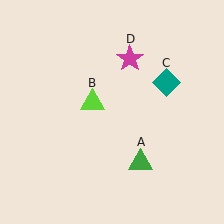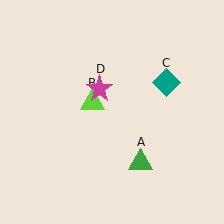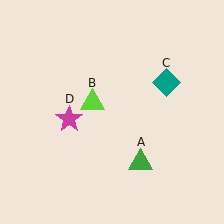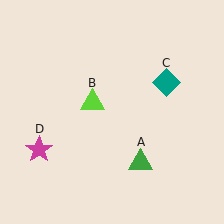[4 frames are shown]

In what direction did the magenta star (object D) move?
The magenta star (object D) moved down and to the left.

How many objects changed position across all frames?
1 object changed position: magenta star (object D).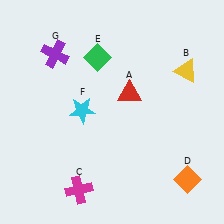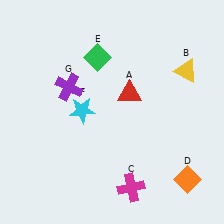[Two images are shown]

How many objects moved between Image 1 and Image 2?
2 objects moved between the two images.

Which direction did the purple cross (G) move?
The purple cross (G) moved down.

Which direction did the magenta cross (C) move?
The magenta cross (C) moved right.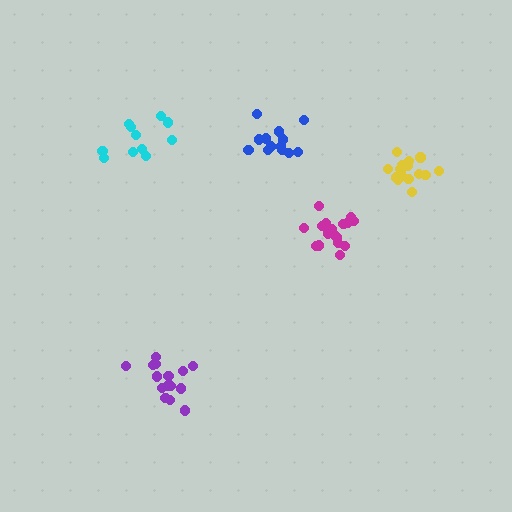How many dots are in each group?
Group 1: 15 dots, Group 2: 16 dots, Group 3: 17 dots, Group 4: 14 dots, Group 5: 11 dots (73 total).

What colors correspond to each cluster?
The clusters are colored: yellow, purple, magenta, blue, cyan.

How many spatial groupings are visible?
There are 5 spatial groupings.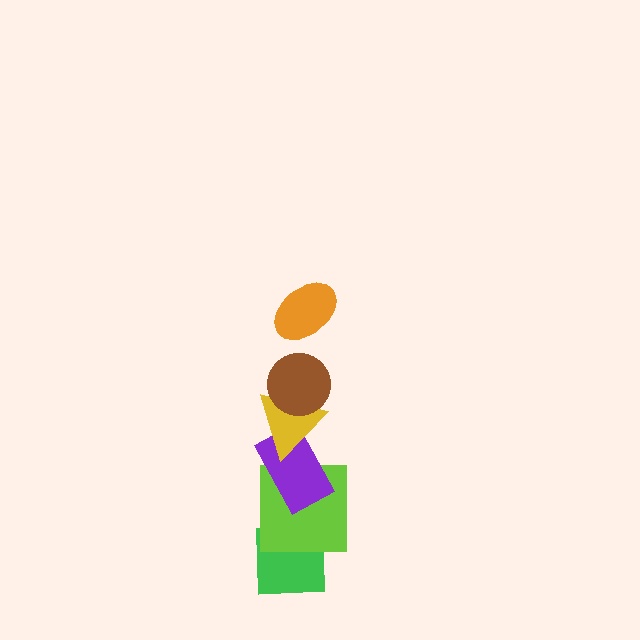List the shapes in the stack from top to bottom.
From top to bottom: the orange ellipse, the brown circle, the yellow triangle, the purple rectangle, the lime square, the green square.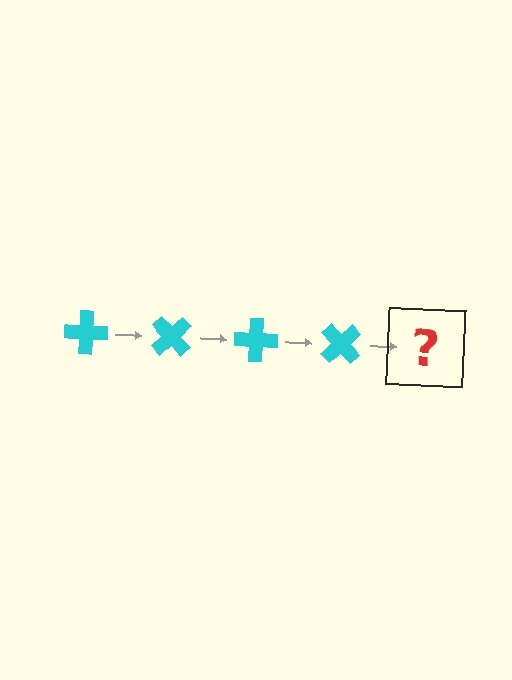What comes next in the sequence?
The next element should be a cyan cross rotated 180 degrees.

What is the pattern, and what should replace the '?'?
The pattern is that the cross rotates 45 degrees each step. The '?' should be a cyan cross rotated 180 degrees.